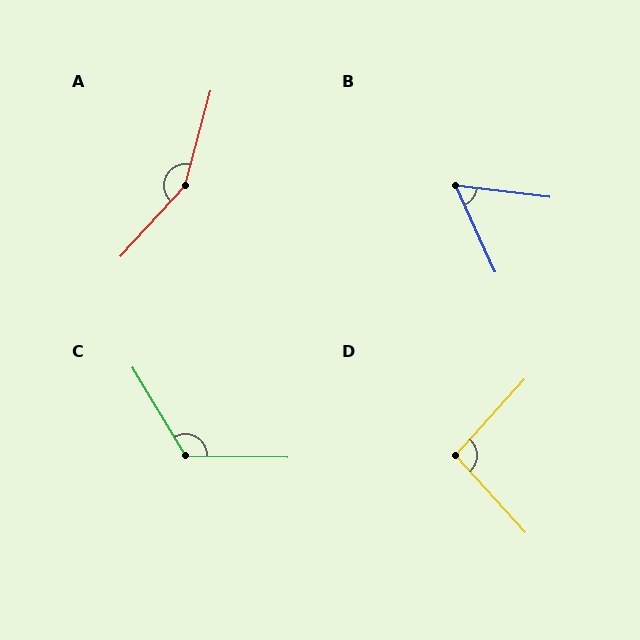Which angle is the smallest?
B, at approximately 59 degrees.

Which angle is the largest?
A, at approximately 152 degrees.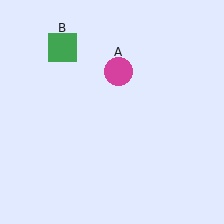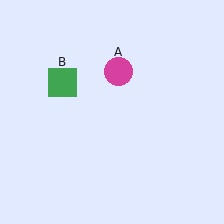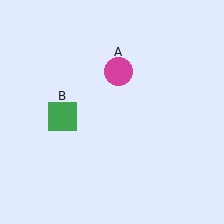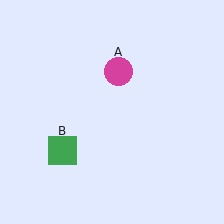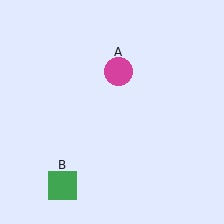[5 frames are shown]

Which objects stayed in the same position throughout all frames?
Magenta circle (object A) remained stationary.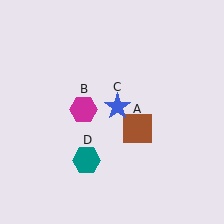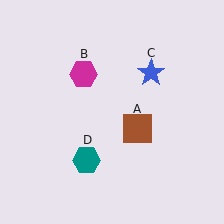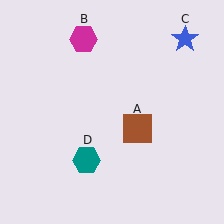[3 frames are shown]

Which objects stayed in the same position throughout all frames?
Brown square (object A) and teal hexagon (object D) remained stationary.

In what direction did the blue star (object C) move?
The blue star (object C) moved up and to the right.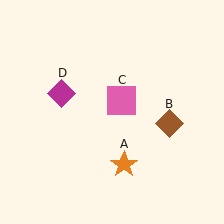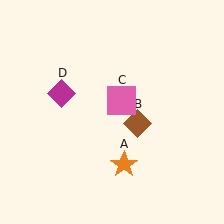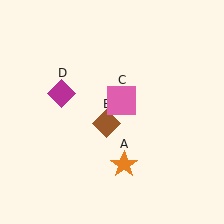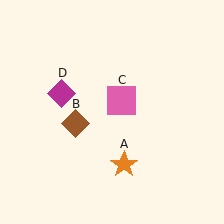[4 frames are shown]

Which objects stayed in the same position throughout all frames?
Orange star (object A) and pink square (object C) and magenta diamond (object D) remained stationary.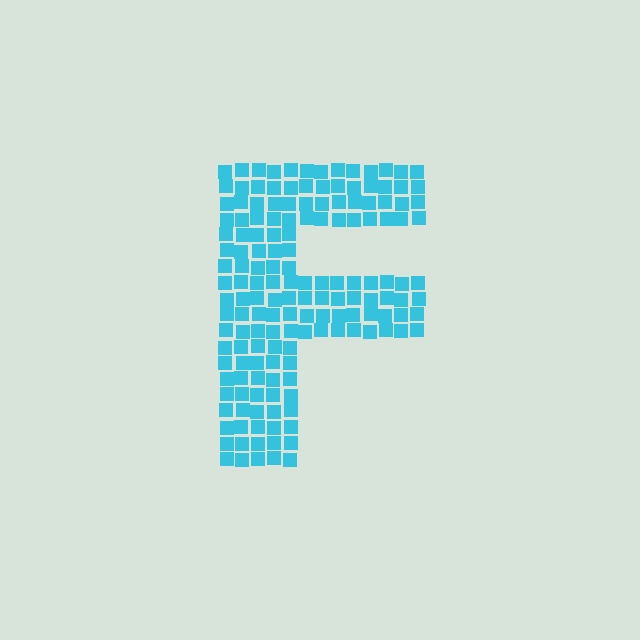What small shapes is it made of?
It is made of small squares.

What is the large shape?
The large shape is the letter F.